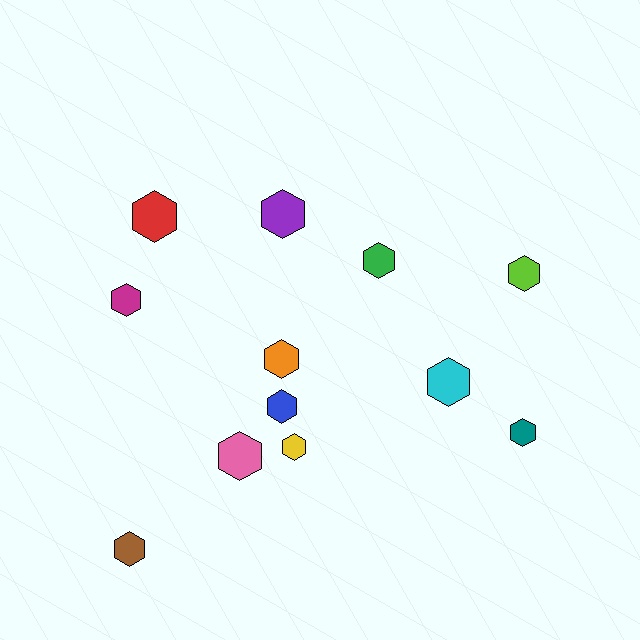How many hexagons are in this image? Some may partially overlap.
There are 12 hexagons.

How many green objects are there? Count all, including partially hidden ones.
There is 1 green object.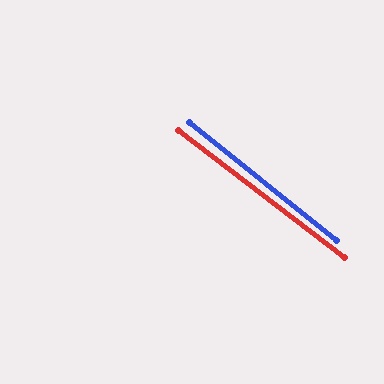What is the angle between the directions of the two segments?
Approximately 1 degree.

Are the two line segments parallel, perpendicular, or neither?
Parallel — their directions differ by only 1.2°.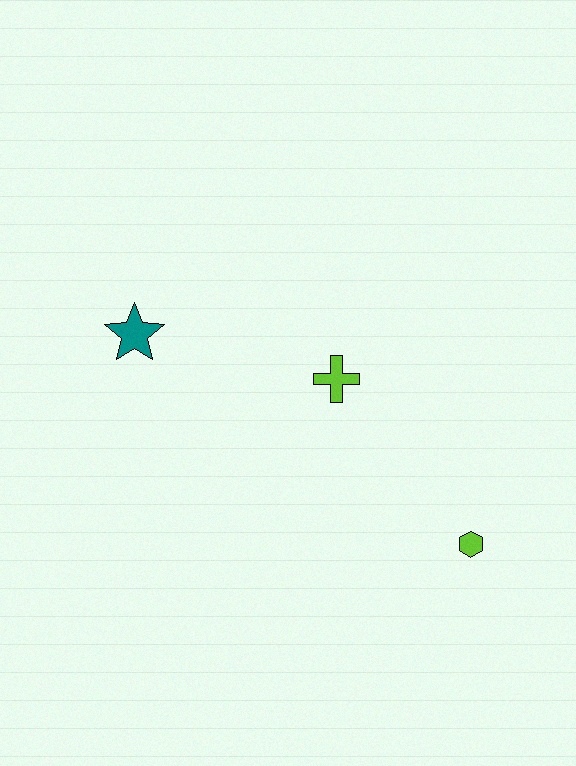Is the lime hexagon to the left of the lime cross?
No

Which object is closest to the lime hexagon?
The lime cross is closest to the lime hexagon.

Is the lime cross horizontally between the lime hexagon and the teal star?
Yes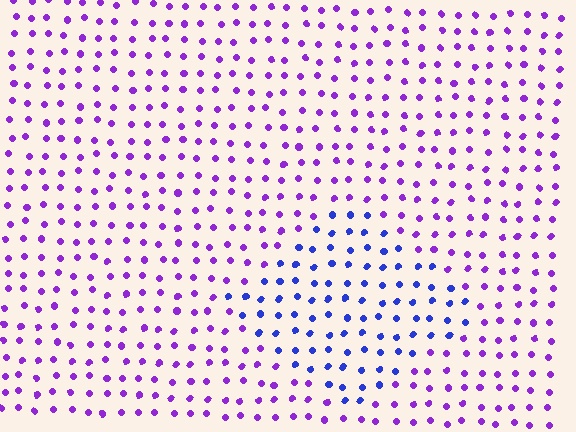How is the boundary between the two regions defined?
The boundary is defined purely by a slight shift in hue (about 44 degrees). Spacing, size, and orientation are identical on both sides.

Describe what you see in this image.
The image is filled with small purple elements in a uniform arrangement. A diamond-shaped region is visible where the elements are tinted to a slightly different hue, forming a subtle color boundary.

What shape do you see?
I see a diamond.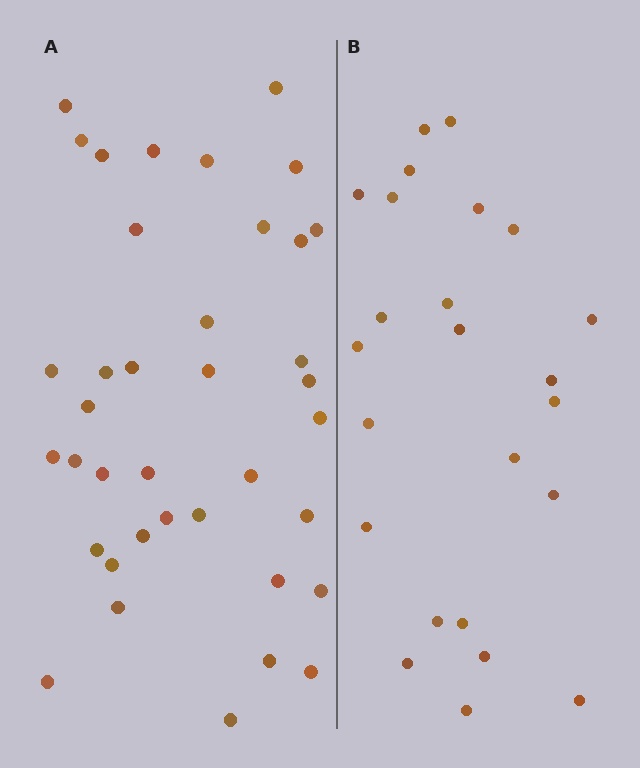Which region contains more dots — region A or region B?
Region A (the left region) has more dots.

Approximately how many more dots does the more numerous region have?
Region A has approximately 15 more dots than region B.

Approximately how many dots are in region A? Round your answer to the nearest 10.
About 40 dots. (The exact count is 38, which rounds to 40.)